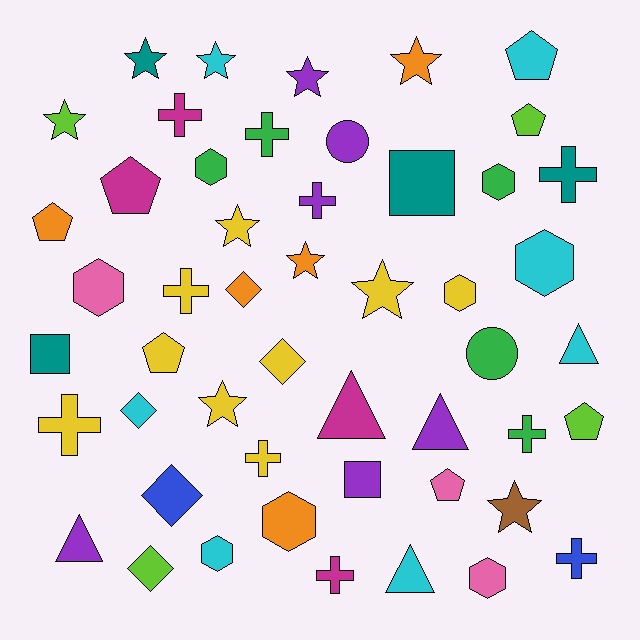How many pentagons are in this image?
There are 7 pentagons.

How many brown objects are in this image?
There is 1 brown object.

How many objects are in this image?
There are 50 objects.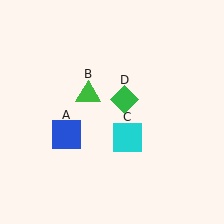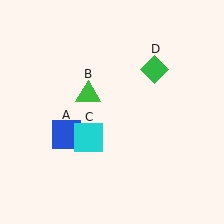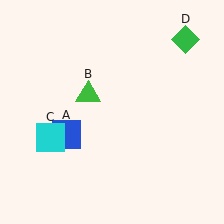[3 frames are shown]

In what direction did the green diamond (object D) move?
The green diamond (object D) moved up and to the right.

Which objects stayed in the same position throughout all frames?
Blue square (object A) and green triangle (object B) remained stationary.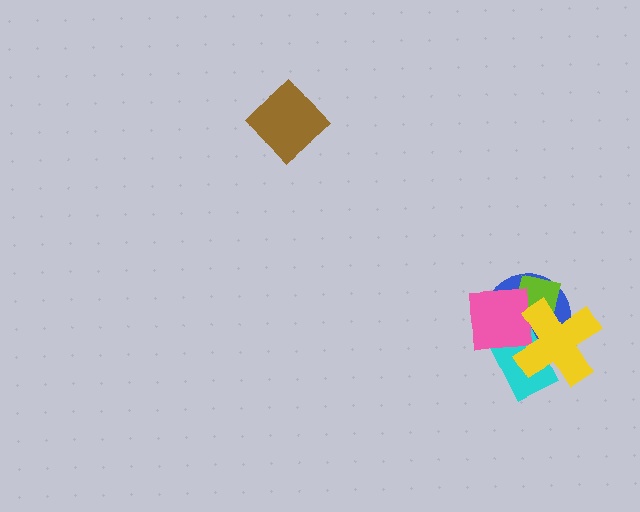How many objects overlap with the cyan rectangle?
3 objects overlap with the cyan rectangle.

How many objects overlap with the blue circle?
4 objects overlap with the blue circle.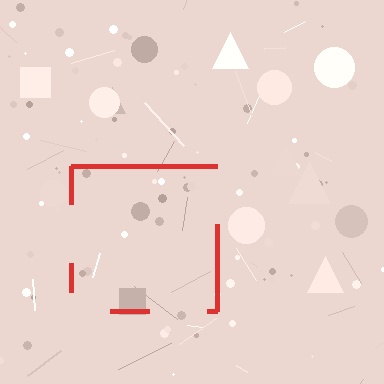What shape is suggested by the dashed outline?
The dashed outline suggests a square.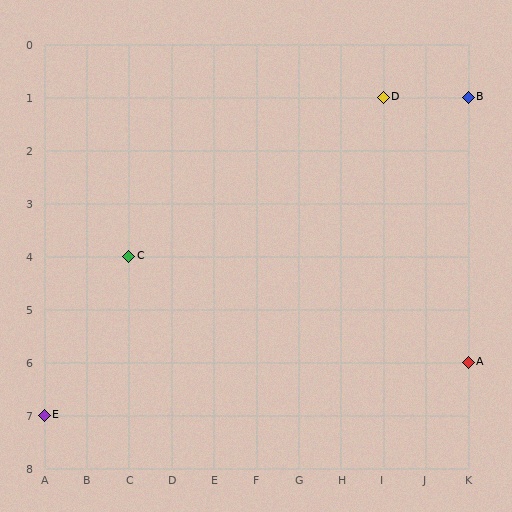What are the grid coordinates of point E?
Point E is at grid coordinates (A, 7).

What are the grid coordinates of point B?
Point B is at grid coordinates (K, 1).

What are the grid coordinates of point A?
Point A is at grid coordinates (K, 6).